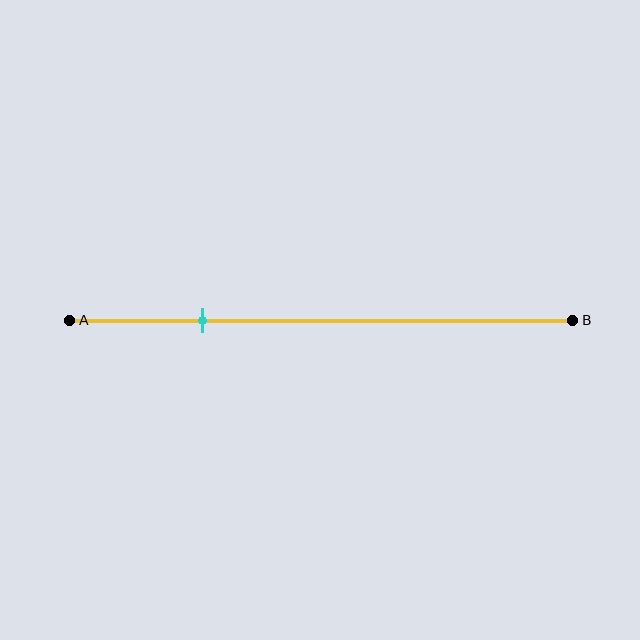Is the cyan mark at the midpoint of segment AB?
No, the mark is at about 25% from A, not at the 50% midpoint.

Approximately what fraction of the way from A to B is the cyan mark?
The cyan mark is approximately 25% of the way from A to B.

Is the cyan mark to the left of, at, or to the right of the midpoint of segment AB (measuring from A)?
The cyan mark is to the left of the midpoint of segment AB.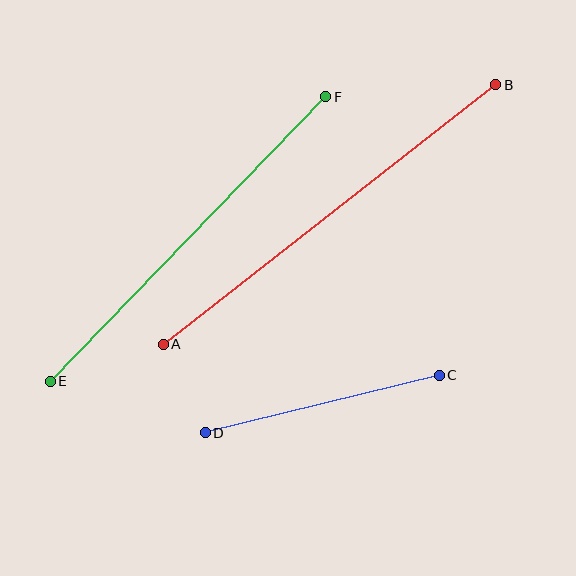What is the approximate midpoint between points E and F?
The midpoint is at approximately (188, 239) pixels.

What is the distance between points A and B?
The distance is approximately 422 pixels.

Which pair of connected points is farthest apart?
Points A and B are farthest apart.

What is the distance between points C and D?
The distance is approximately 241 pixels.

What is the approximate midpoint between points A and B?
The midpoint is at approximately (329, 215) pixels.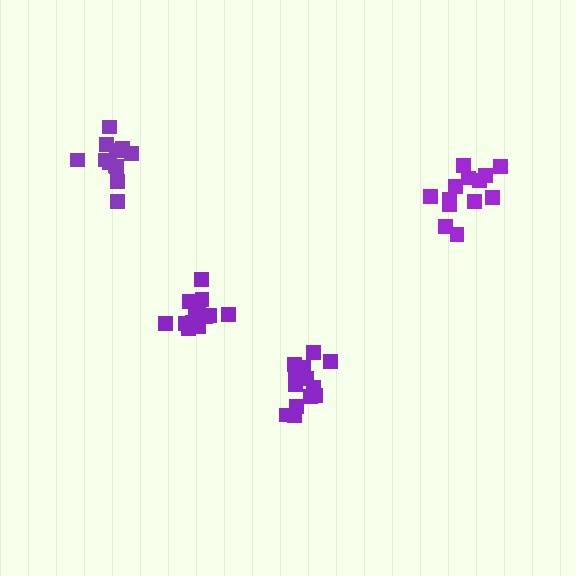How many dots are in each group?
Group 1: 14 dots, Group 2: 13 dots, Group 3: 13 dots, Group 4: 12 dots (52 total).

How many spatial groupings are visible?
There are 4 spatial groupings.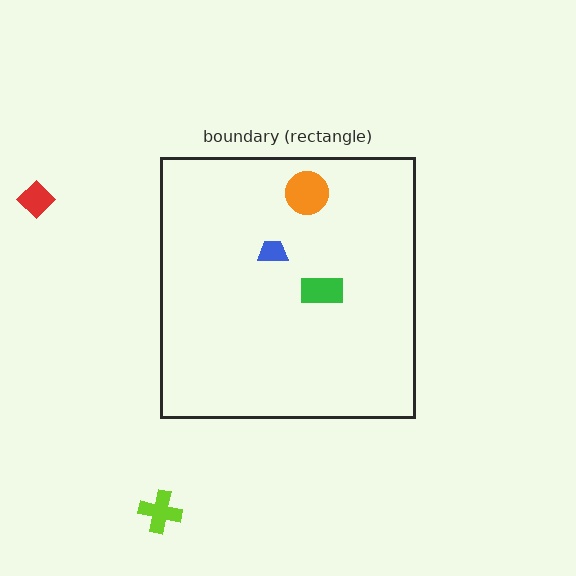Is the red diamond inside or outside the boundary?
Outside.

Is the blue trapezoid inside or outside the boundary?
Inside.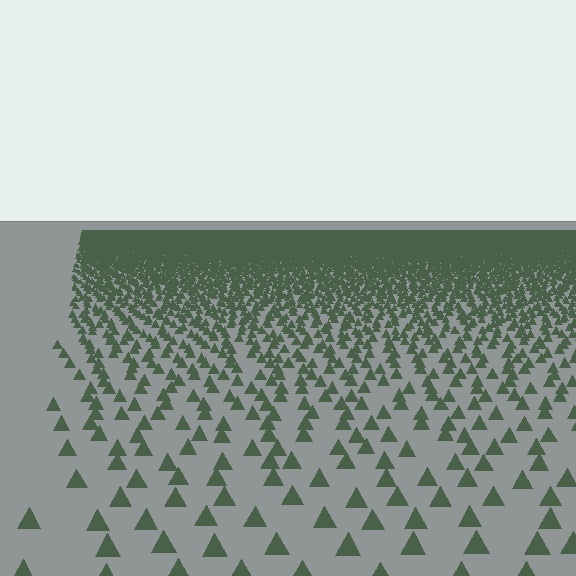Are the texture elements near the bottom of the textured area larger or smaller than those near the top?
Larger. Near the bottom, elements are closer to the viewer and appear at a bigger on-screen size.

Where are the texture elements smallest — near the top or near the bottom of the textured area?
Near the top.